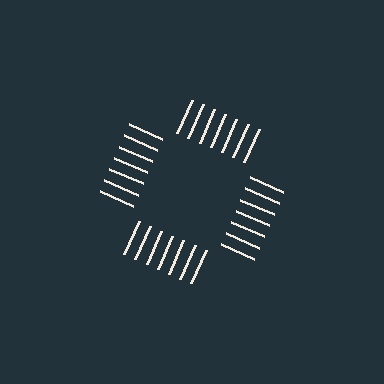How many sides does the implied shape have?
4 sides — the line-ends trace a square.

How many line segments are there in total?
28 — 7 along each of the 4 edges.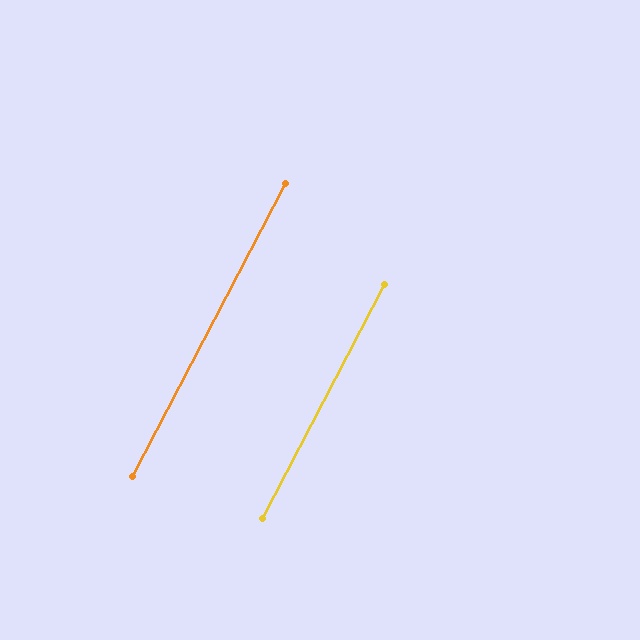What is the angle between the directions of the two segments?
Approximately 0 degrees.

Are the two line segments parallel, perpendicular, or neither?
Parallel — their directions differ by only 0.1°.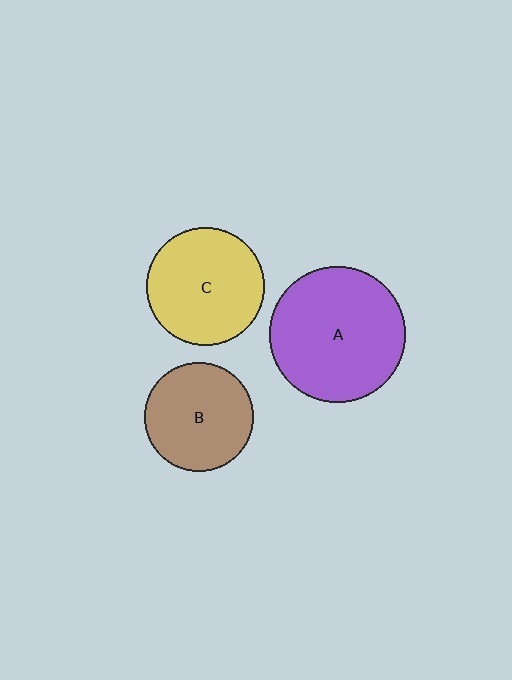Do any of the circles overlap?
No, none of the circles overlap.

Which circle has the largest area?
Circle A (purple).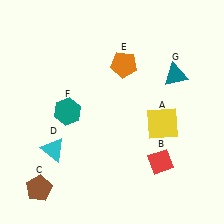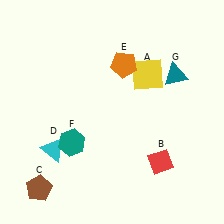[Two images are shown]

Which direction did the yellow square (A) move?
The yellow square (A) moved up.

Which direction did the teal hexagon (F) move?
The teal hexagon (F) moved down.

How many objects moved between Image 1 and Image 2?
2 objects moved between the two images.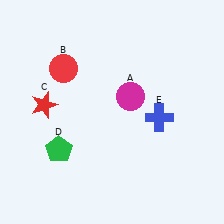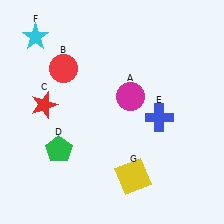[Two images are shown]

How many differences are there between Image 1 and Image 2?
There are 2 differences between the two images.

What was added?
A cyan star (F), a yellow square (G) were added in Image 2.